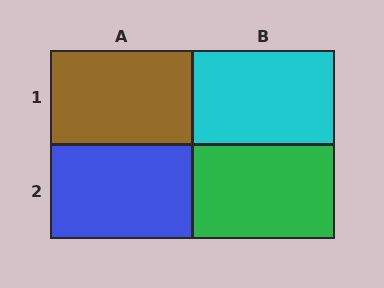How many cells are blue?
1 cell is blue.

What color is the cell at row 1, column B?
Cyan.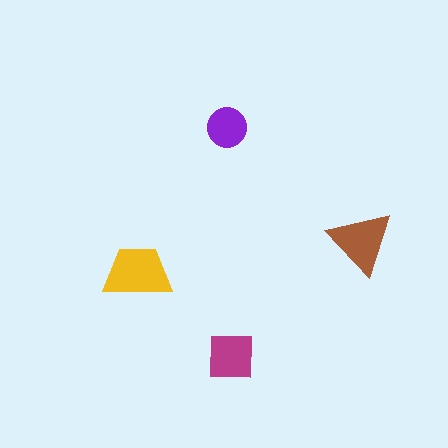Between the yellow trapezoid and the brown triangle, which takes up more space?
The yellow trapezoid.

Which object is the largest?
The yellow trapezoid.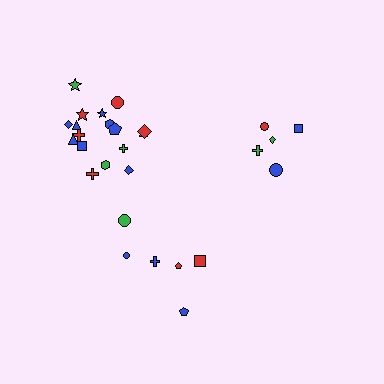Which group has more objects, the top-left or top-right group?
The top-left group.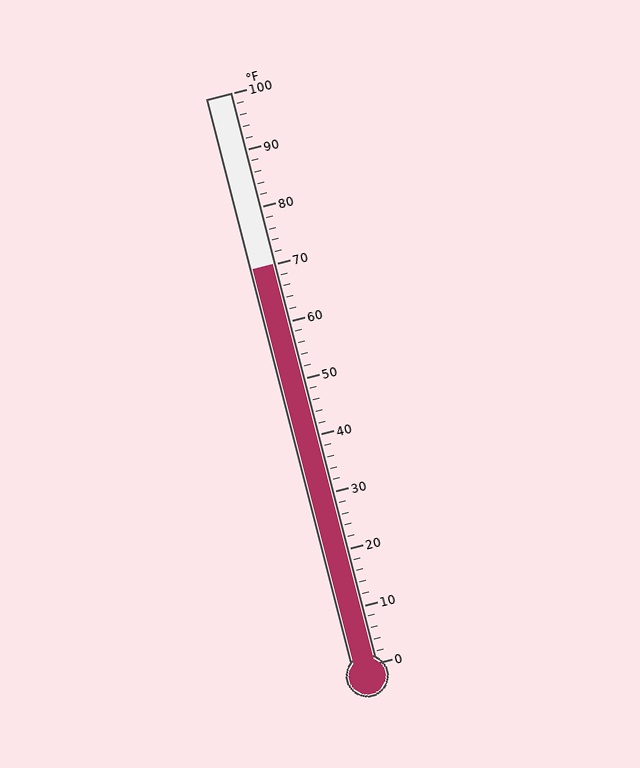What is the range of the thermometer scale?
The thermometer scale ranges from 0°F to 100°F.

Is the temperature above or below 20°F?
The temperature is above 20°F.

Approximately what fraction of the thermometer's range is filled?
The thermometer is filled to approximately 70% of its range.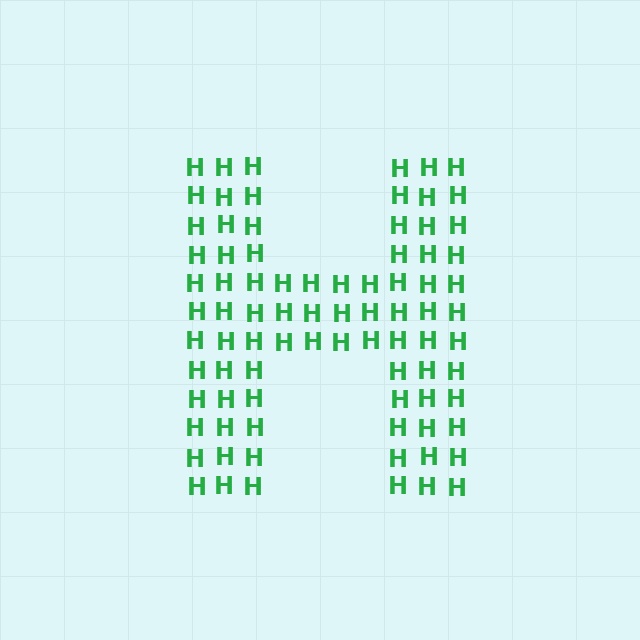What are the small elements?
The small elements are letter H's.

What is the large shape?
The large shape is the letter H.